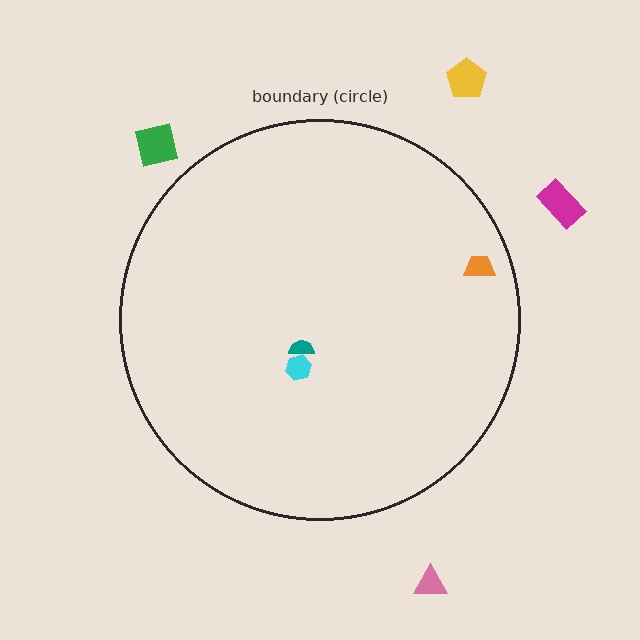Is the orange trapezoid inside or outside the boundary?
Inside.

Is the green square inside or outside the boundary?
Outside.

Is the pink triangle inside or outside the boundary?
Outside.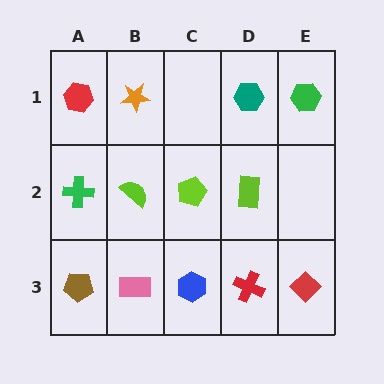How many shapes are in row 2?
4 shapes.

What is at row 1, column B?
An orange star.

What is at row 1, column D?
A teal hexagon.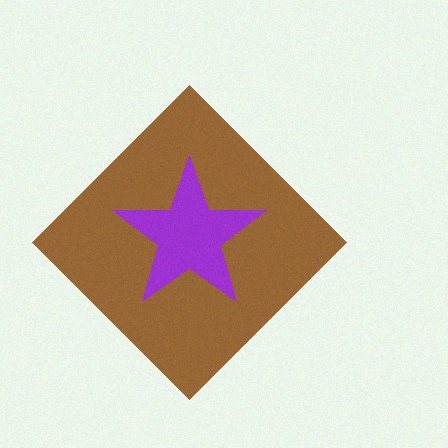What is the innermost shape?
The purple star.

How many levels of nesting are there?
2.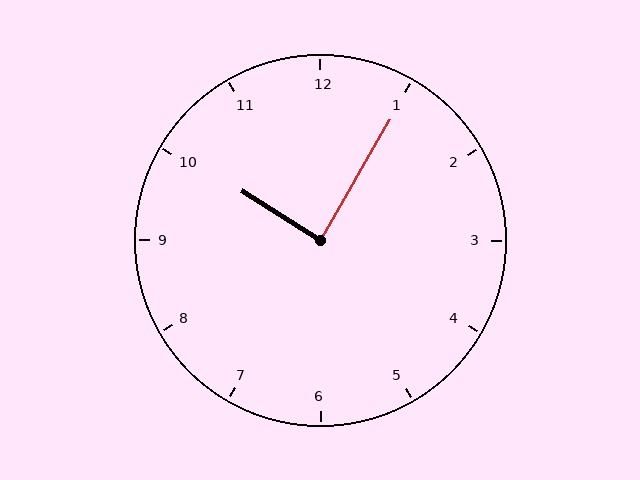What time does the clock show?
10:05.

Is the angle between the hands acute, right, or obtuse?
It is right.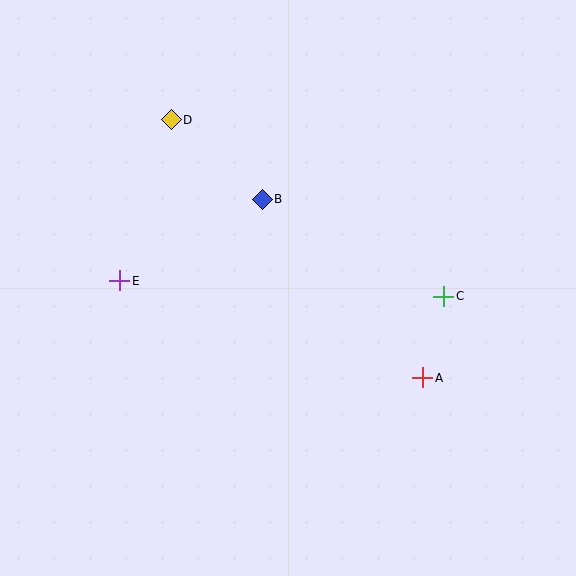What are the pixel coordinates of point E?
Point E is at (120, 281).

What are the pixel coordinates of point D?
Point D is at (171, 120).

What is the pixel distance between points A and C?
The distance between A and C is 84 pixels.